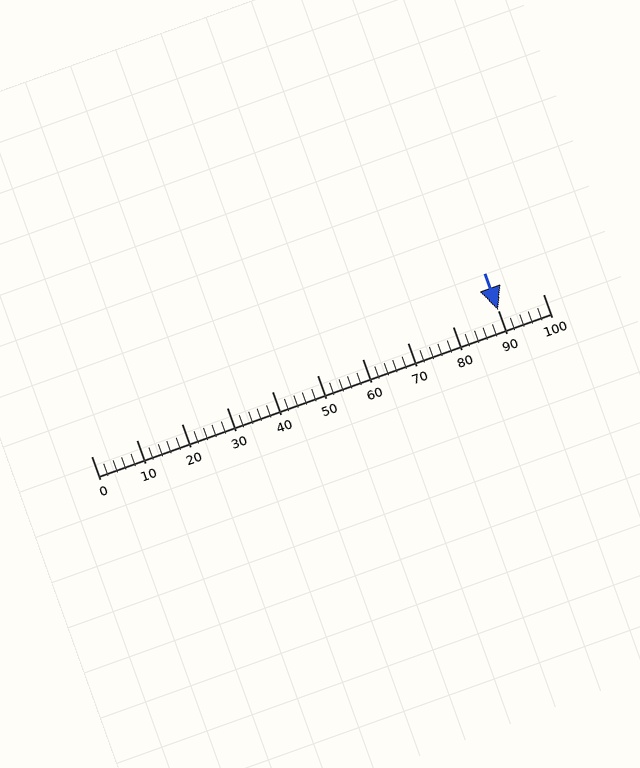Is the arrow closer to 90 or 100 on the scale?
The arrow is closer to 90.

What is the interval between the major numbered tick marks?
The major tick marks are spaced 10 units apart.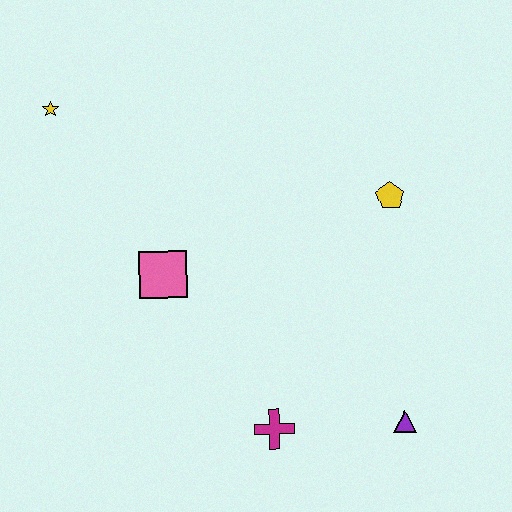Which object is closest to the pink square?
The magenta cross is closest to the pink square.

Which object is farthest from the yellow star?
The purple triangle is farthest from the yellow star.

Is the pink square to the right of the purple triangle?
No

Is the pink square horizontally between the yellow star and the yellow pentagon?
Yes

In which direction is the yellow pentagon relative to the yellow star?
The yellow pentagon is to the right of the yellow star.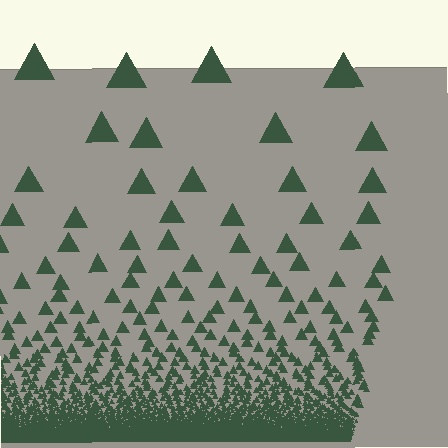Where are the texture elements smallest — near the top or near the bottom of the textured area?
Near the bottom.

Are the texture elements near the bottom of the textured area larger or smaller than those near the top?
Smaller. The gradient is inverted — elements near the bottom are smaller and denser.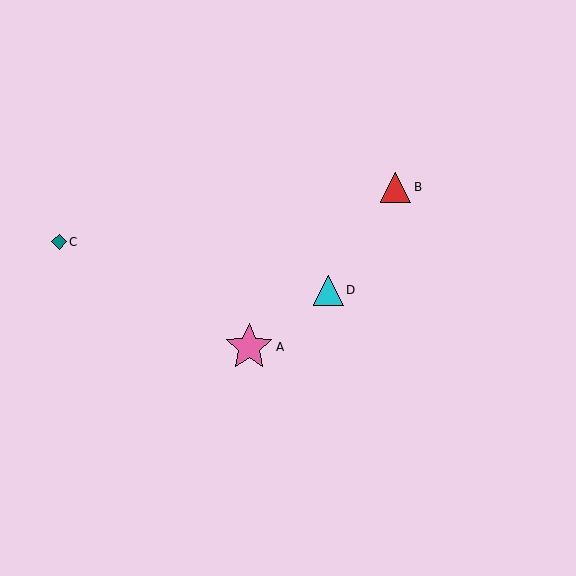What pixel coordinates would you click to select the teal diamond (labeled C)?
Click at (59, 242) to select the teal diamond C.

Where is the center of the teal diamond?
The center of the teal diamond is at (59, 242).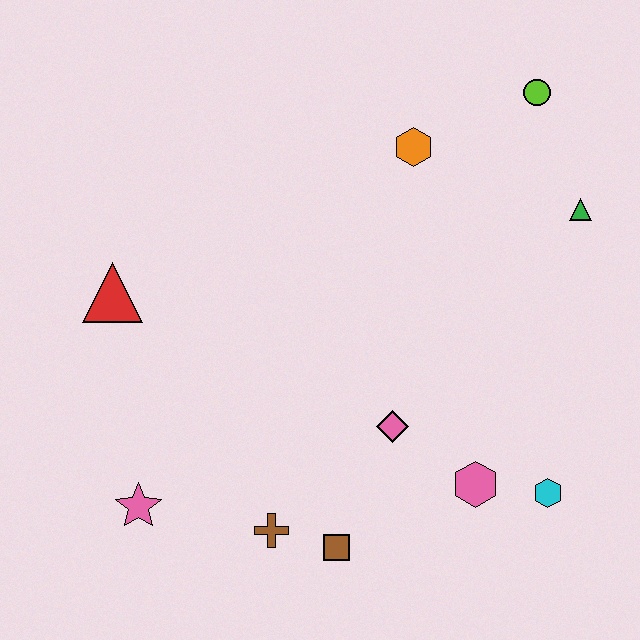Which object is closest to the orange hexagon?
The lime circle is closest to the orange hexagon.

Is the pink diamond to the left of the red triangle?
No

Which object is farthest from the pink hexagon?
The red triangle is farthest from the pink hexagon.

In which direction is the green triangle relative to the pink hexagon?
The green triangle is above the pink hexagon.